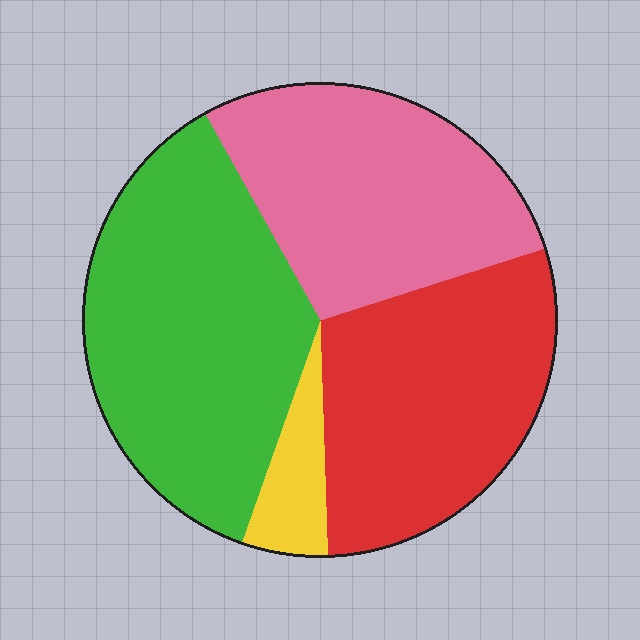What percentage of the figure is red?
Red takes up between a sixth and a third of the figure.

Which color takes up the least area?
Yellow, at roughly 5%.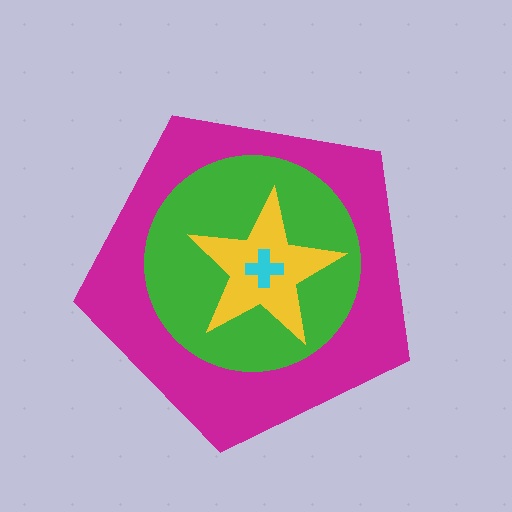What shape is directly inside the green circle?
The yellow star.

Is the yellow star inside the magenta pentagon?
Yes.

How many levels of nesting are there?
4.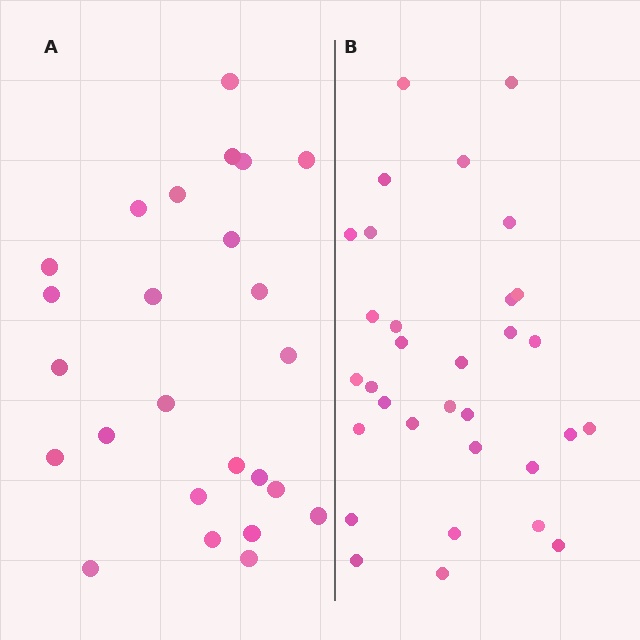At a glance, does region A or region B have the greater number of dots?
Region B (the right region) has more dots.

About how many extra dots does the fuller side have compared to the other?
Region B has roughly 8 or so more dots than region A.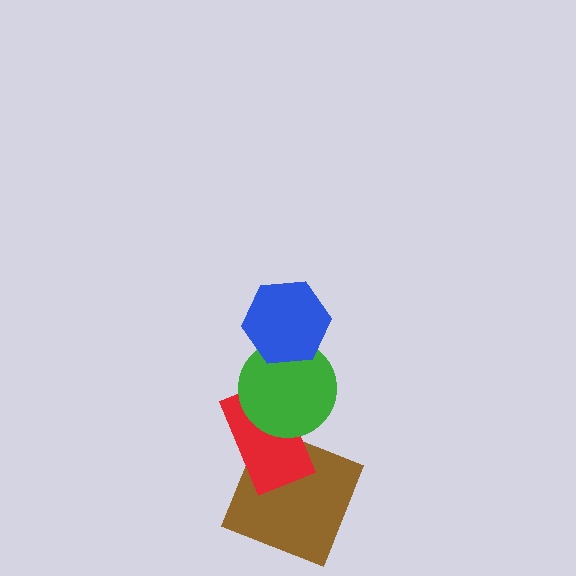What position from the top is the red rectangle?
The red rectangle is 3rd from the top.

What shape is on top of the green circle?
The blue hexagon is on top of the green circle.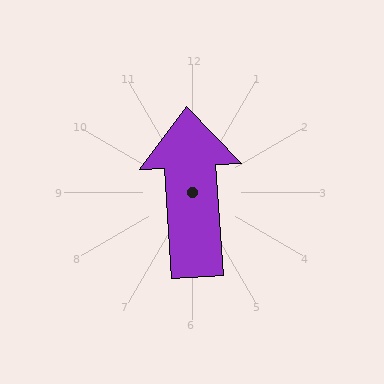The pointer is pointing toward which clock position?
Roughly 12 o'clock.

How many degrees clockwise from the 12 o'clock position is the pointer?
Approximately 356 degrees.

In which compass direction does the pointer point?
North.